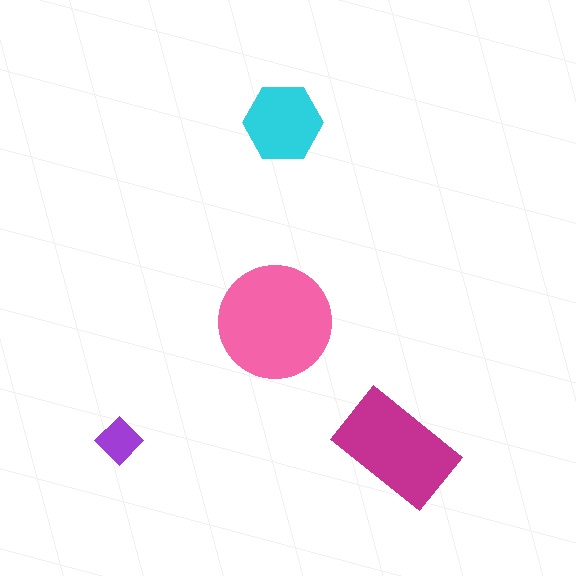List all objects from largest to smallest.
The pink circle, the magenta rectangle, the cyan hexagon, the purple diamond.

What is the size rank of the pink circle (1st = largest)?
1st.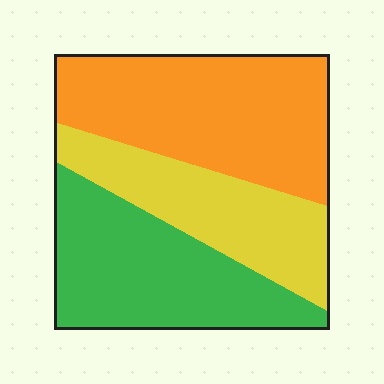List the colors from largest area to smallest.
From largest to smallest: orange, green, yellow.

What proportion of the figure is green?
Green covers around 35% of the figure.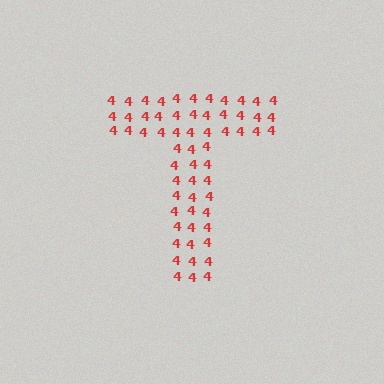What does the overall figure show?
The overall figure shows the letter T.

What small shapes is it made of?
It is made of small digit 4's.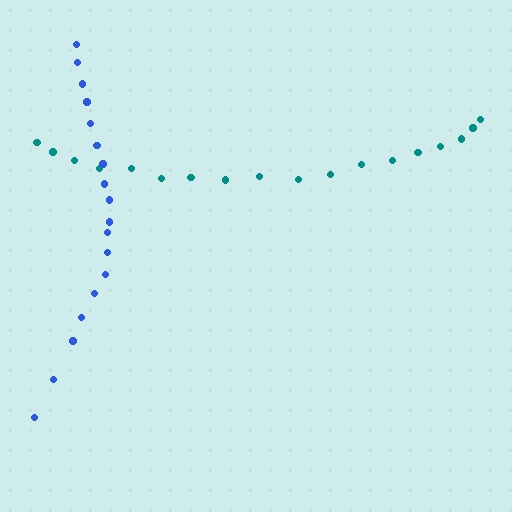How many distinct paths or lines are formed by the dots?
There are 2 distinct paths.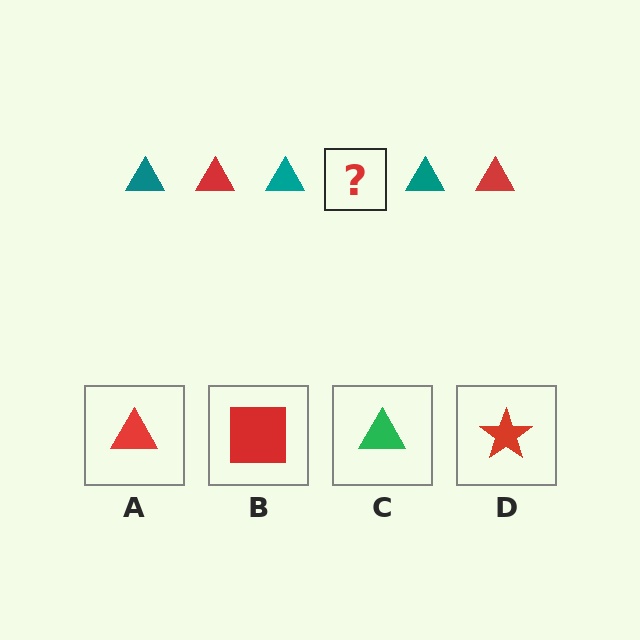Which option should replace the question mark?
Option A.